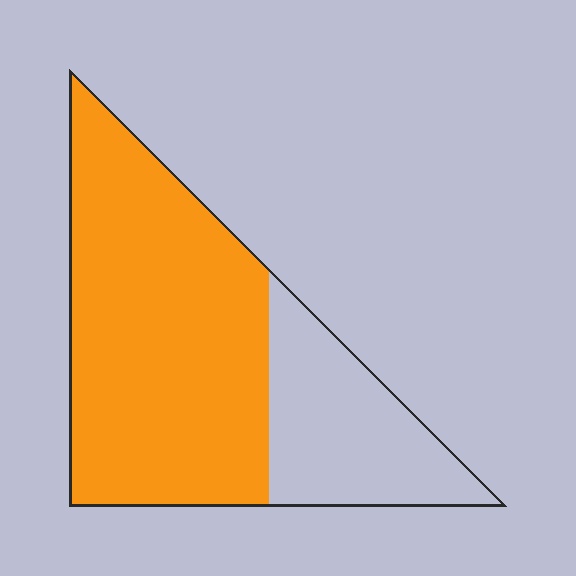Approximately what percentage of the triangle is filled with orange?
Approximately 70%.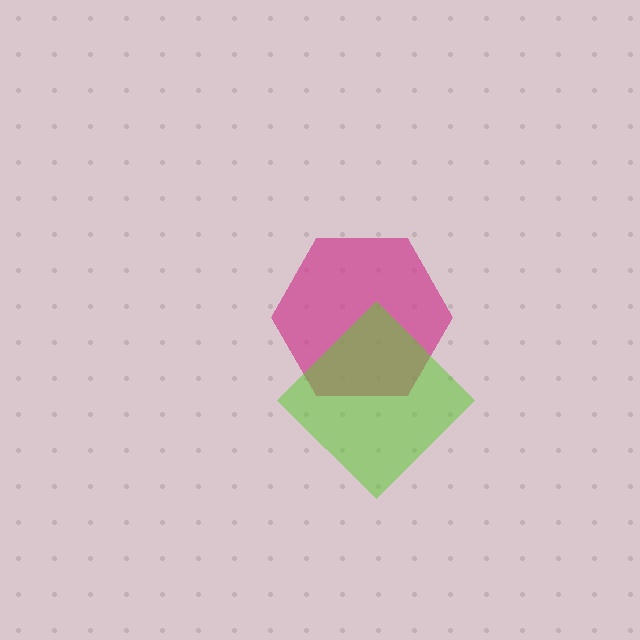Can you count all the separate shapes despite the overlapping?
Yes, there are 2 separate shapes.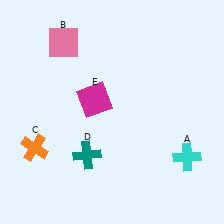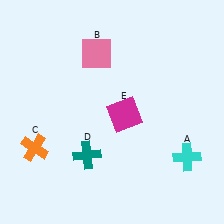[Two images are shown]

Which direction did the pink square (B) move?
The pink square (B) moved right.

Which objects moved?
The objects that moved are: the pink square (B), the magenta square (E).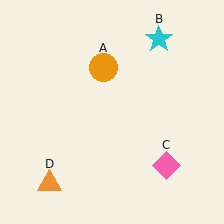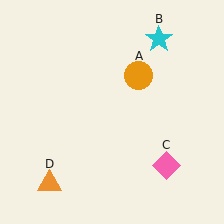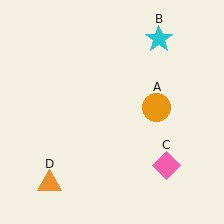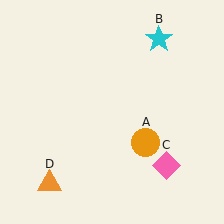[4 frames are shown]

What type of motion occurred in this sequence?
The orange circle (object A) rotated clockwise around the center of the scene.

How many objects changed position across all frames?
1 object changed position: orange circle (object A).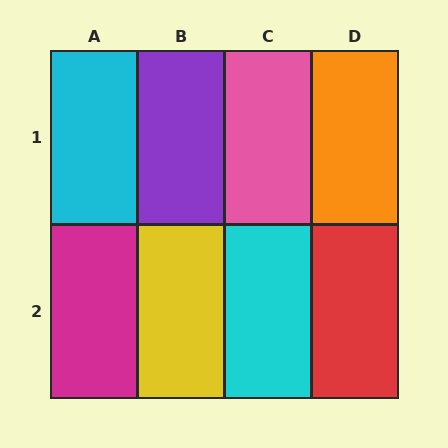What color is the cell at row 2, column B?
Yellow.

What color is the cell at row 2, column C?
Cyan.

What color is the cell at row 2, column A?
Magenta.